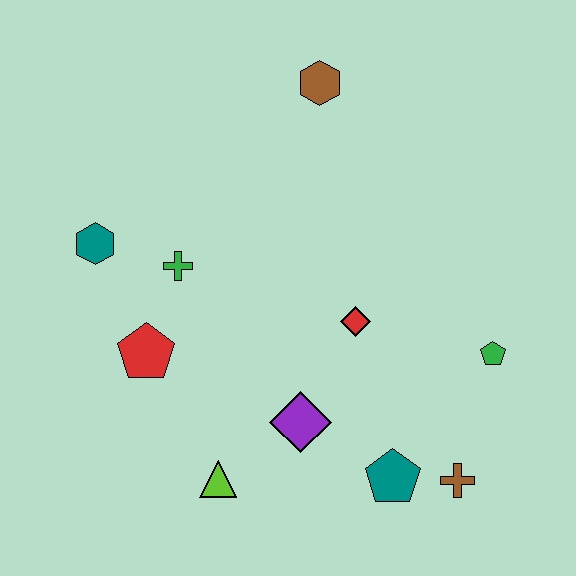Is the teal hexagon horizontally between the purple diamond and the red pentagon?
No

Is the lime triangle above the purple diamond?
No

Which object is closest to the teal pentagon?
The brown cross is closest to the teal pentagon.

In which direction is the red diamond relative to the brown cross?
The red diamond is above the brown cross.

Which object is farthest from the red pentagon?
The green pentagon is farthest from the red pentagon.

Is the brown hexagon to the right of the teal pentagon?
No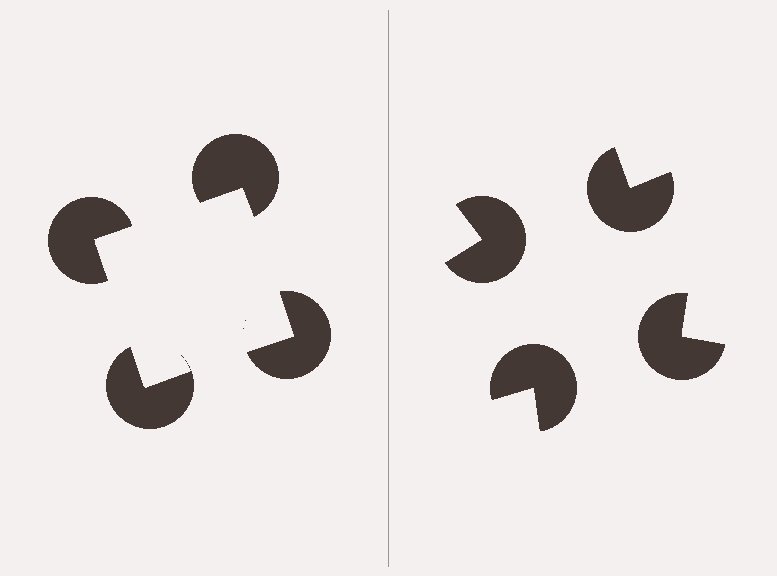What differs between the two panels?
The pac-man discs are positioned identically on both sides; only the wedge orientations differ. On the left they align to a square; on the right they are misaligned.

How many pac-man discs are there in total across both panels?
8 — 4 on each side.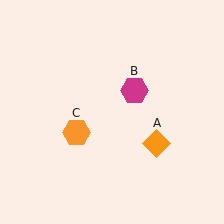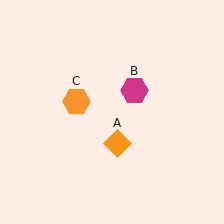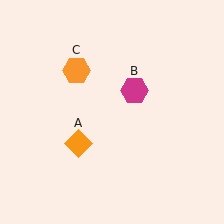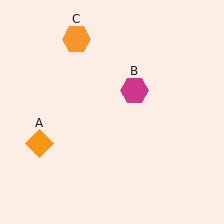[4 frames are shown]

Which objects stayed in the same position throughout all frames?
Magenta hexagon (object B) remained stationary.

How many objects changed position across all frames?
2 objects changed position: orange diamond (object A), orange hexagon (object C).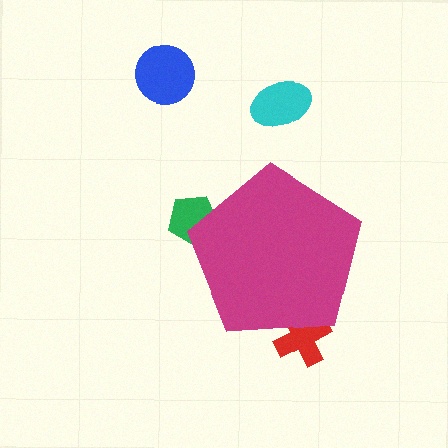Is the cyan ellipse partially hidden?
No, the cyan ellipse is fully visible.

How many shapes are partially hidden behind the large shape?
2 shapes are partially hidden.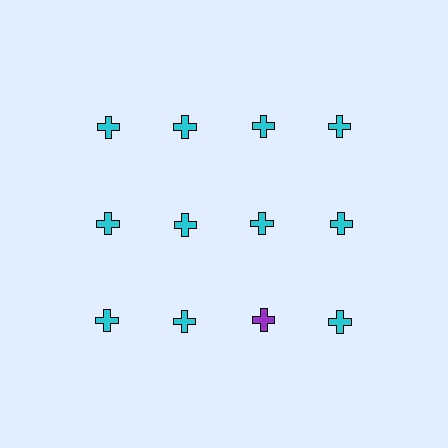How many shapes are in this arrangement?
There are 12 shapes arranged in a grid pattern.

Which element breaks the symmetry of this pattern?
The purple cross in the third row, center column breaks the symmetry. All other shapes are cyan crosses.